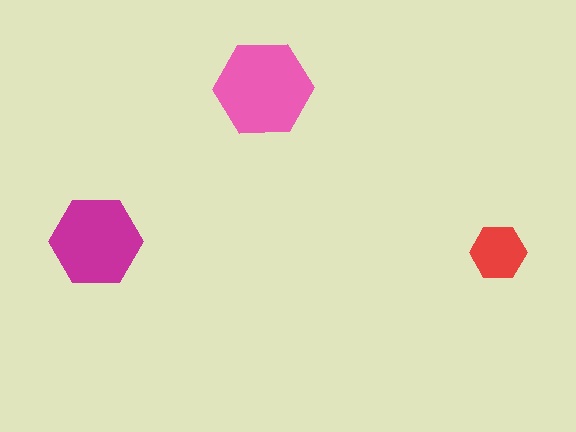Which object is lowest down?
The red hexagon is bottommost.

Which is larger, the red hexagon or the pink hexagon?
The pink one.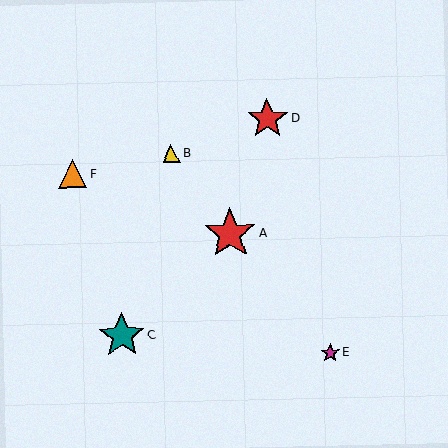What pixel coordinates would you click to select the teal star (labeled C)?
Click at (122, 336) to select the teal star C.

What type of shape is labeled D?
Shape D is a red star.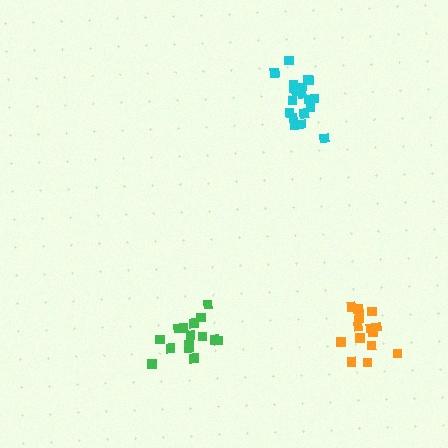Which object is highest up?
The cyan cluster is topmost.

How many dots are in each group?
Group 1: 15 dots, Group 2: 15 dots, Group 3: 19 dots (49 total).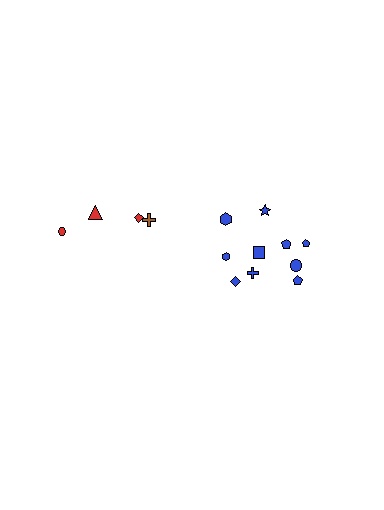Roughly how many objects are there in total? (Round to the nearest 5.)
Roughly 15 objects in total.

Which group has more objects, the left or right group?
The right group.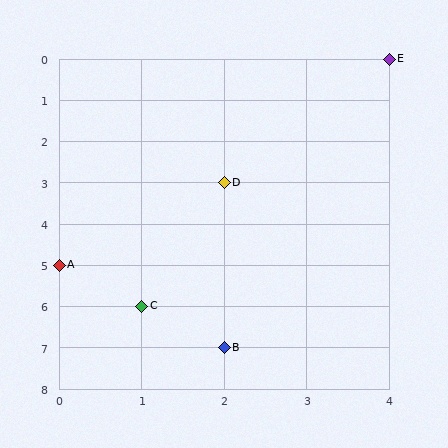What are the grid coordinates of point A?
Point A is at grid coordinates (0, 5).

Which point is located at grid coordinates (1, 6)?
Point C is at (1, 6).